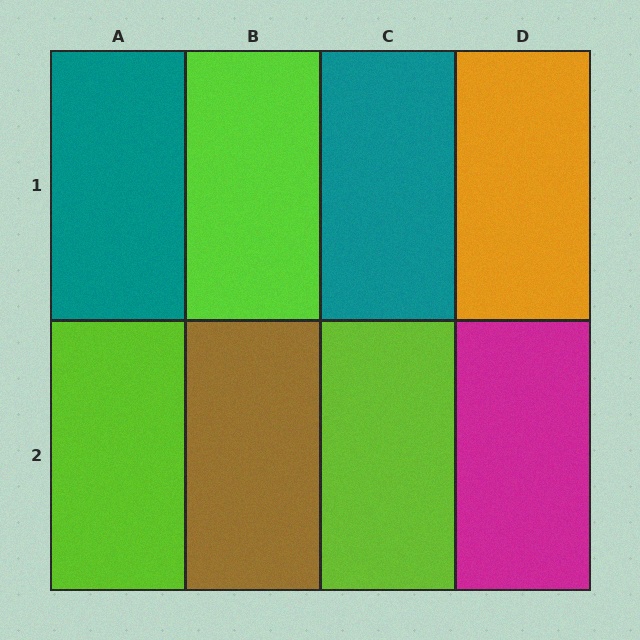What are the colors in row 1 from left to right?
Teal, lime, teal, orange.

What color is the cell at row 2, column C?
Lime.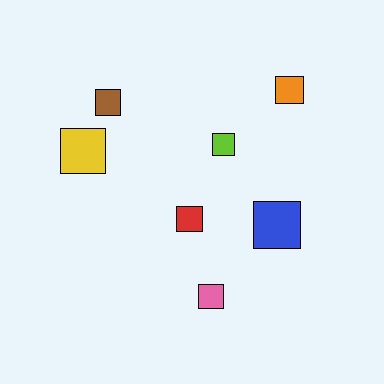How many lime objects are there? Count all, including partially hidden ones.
There is 1 lime object.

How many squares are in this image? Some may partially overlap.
There are 7 squares.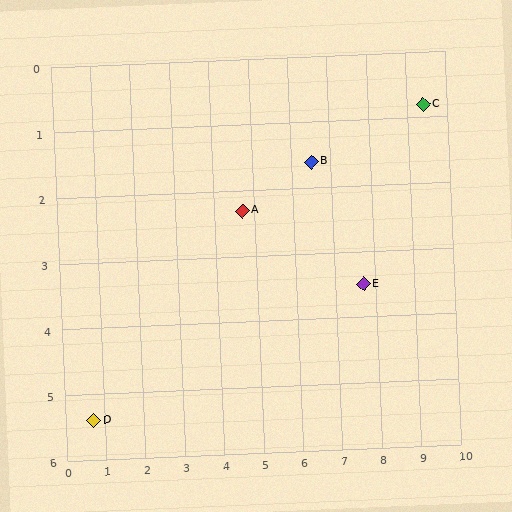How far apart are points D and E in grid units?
Points D and E are about 7.3 grid units apart.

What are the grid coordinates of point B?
Point B is at approximately (6.5, 1.6).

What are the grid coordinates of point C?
Point C is at approximately (9.4, 0.8).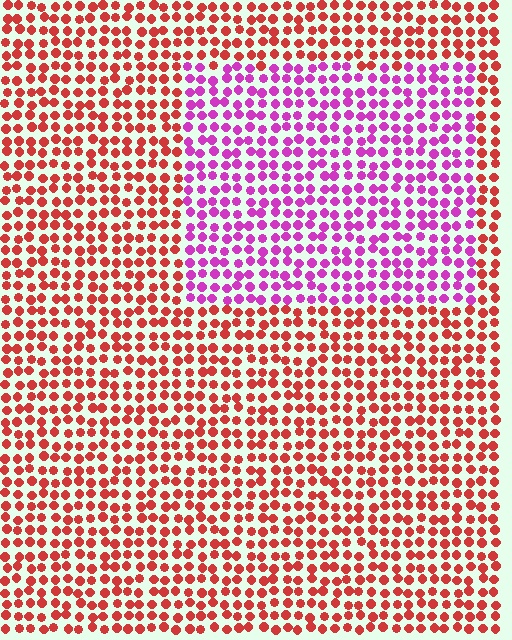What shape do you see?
I see a rectangle.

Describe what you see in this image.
The image is filled with small red elements in a uniform arrangement. A rectangle-shaped region is visible where the elements are tinted to a slightly different hue, forming a subtle color boundary.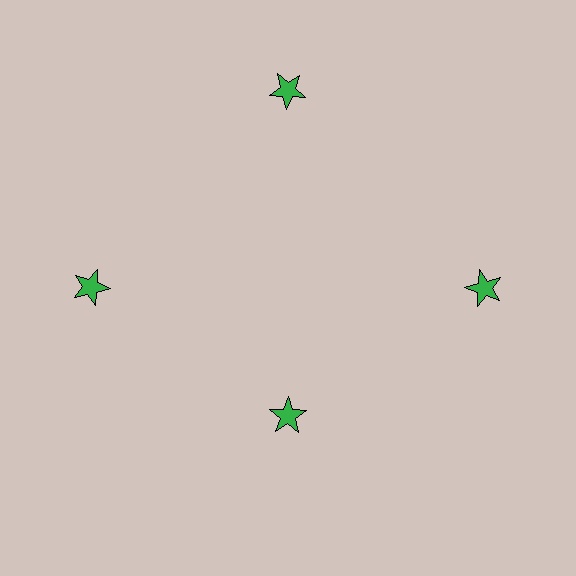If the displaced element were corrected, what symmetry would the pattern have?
It would have 4-fold rotational symmetry — the pattern would map onto itself every 90 degrees.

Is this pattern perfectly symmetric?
No. The 4 green stars are arranged in a ring, but one element near the 6 o'clock position is pulled inward toward the center, breaking the 4-fold rotational symmetry.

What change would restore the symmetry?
The symmetry would be restored by moving it outward, back onto the ring so that all 4 stars sit at equal angles and equal distance from the center.